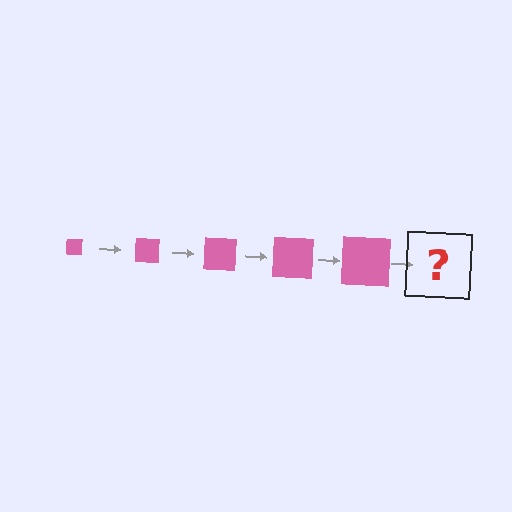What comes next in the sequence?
The next element should be a pink square, larger than the previous one.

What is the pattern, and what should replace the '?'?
The pattern is that the square gets progressively larger each step. The '?' should be a pink square, larger than the previous one.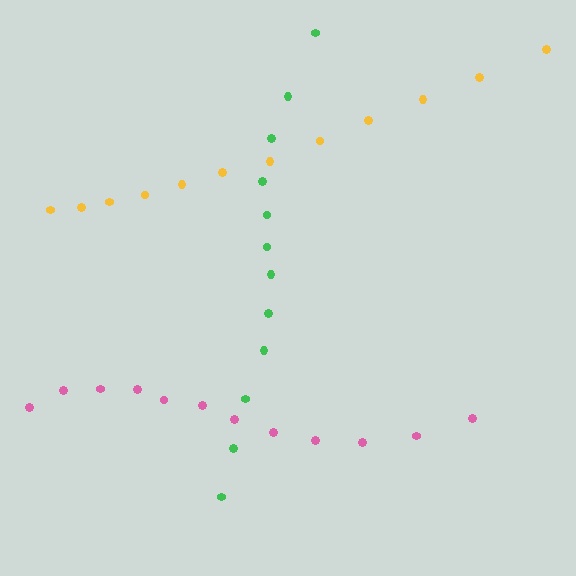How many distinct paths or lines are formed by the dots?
There are 3 distinct paths.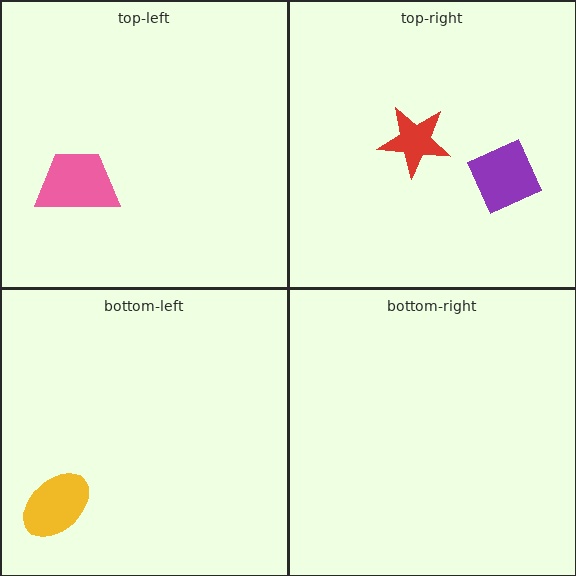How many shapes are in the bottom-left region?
1.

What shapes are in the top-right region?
The purple diamond, the red star.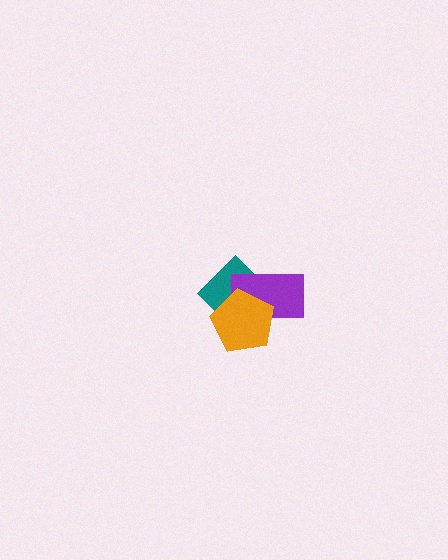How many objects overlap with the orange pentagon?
2 objects overlap with the orange pentagon.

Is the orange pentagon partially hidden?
No, no other shape covers it.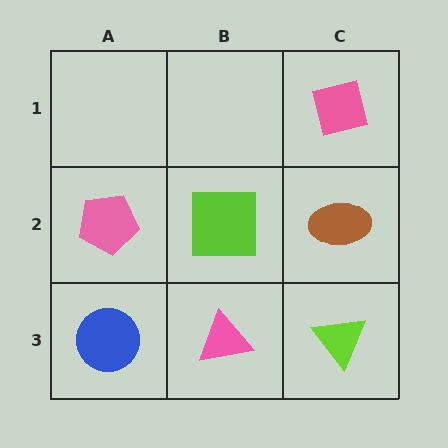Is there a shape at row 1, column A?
No, that cell is empty.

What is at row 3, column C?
A lime triangle.